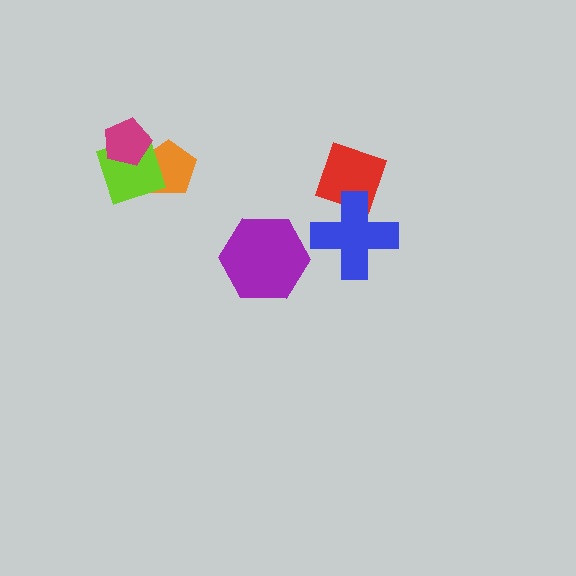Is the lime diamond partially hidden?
Yes, it is partially covered by another shape.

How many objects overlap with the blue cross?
1 object overlaps with the blue cross.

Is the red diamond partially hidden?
Yes, it is partially covered by another shape.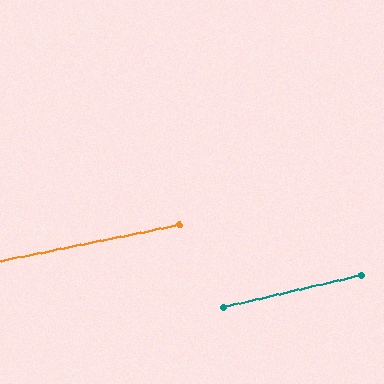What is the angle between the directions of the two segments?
Approximately 2 degrees.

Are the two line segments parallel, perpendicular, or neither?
Parallel — their directions differ by only 1.9°.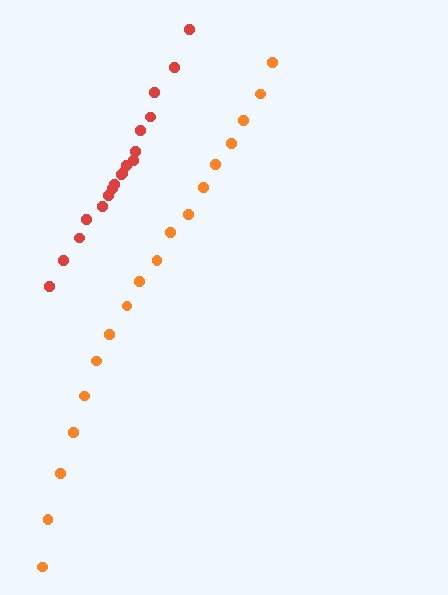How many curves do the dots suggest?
There are 2 distinct paths.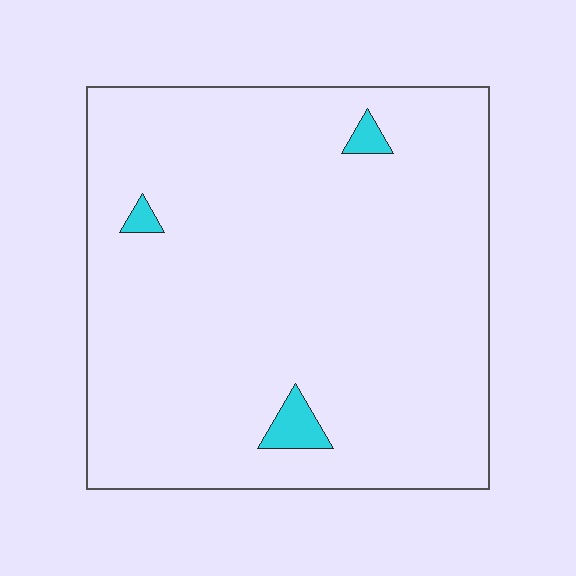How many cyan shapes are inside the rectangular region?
3.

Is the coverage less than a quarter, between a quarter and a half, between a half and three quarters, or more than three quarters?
Less than a quarter.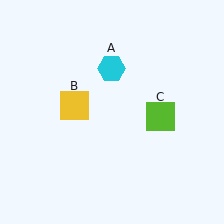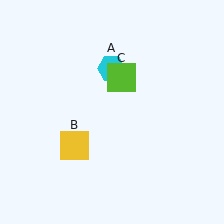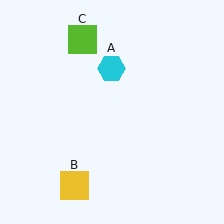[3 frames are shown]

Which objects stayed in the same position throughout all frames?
Cyan hexagon (object A) remained stationary.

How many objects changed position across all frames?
2 objects changed position: yellow square (object B), lime square (object C).